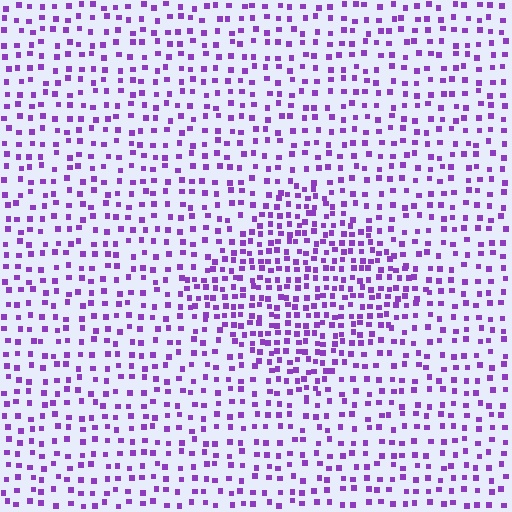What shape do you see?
I see a diamond.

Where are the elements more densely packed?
The elements are more densely packed inside the diamond boundary.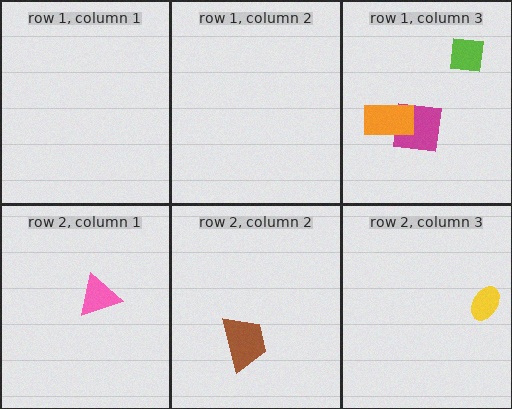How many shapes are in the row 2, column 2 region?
1.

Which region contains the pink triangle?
The row 2, column 1 region.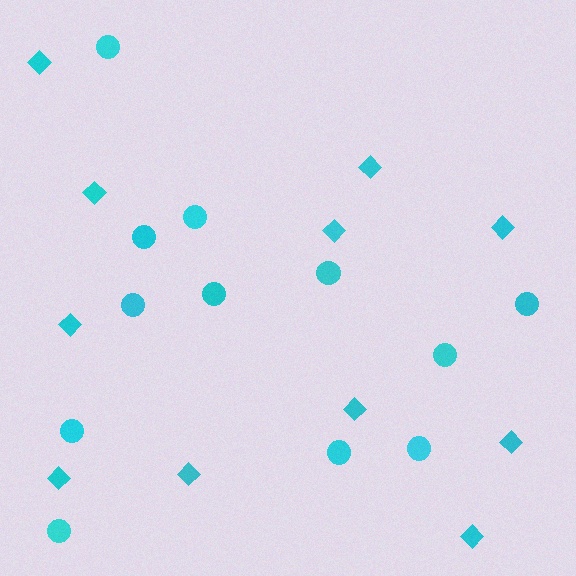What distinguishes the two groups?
There are 2 groups: one group of circles (12) and one group of diamonds (11).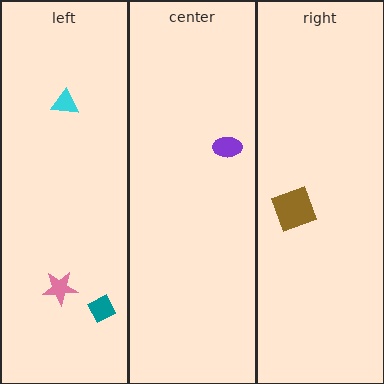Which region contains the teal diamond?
The left region.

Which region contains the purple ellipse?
The center region.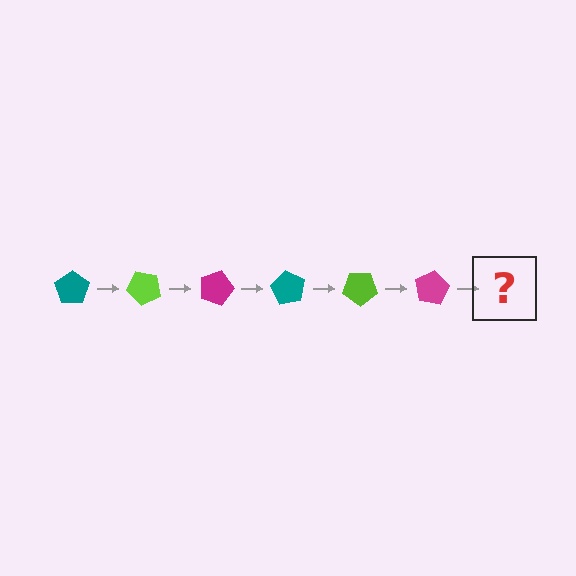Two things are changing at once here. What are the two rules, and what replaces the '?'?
The two rules are that it rotates 45 degrees each step and the color cycles through teal, lime, and magenta. The '?' should be a teal pentagon, rotated 270 degrees from the start.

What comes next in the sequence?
The next element should be a teal pentagon, rotated 270 degrees from the start.